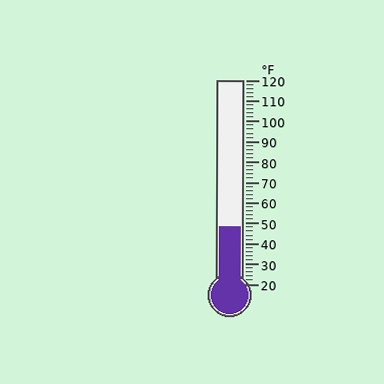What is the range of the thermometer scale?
The thermometer scale ranges from 20°F to 120°F.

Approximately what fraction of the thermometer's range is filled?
The thermometer is filled to approximately 30% of its range.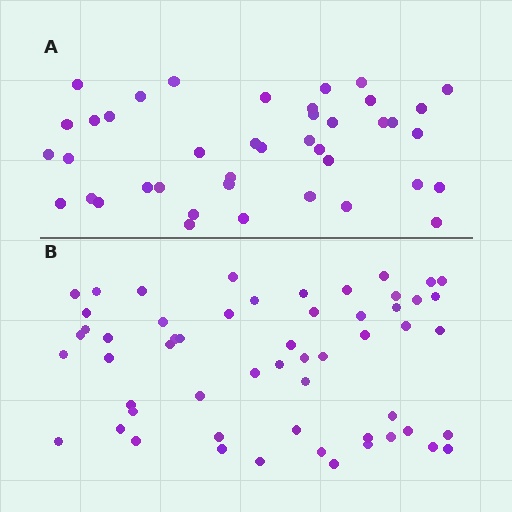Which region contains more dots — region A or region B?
Region B (the bottom region) has more dots.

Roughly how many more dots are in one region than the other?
Region B has approximately 15 more dots than region A.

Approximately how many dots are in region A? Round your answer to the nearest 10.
About 40 dots. (The exact count is 41, which rounds to 40.)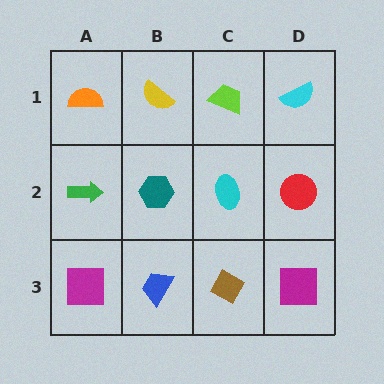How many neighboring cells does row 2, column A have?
3.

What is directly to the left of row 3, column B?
A magenta square.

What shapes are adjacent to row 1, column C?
A cyan ellipse (row 2, column C), a yellow semicircle (row 1, column B), a cyan semicircle (row 1, column D).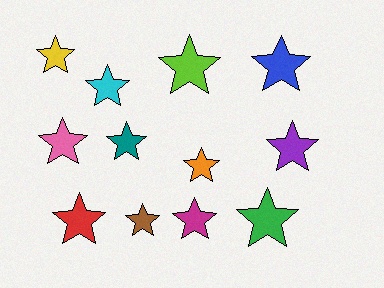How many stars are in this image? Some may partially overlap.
There are 12 stars.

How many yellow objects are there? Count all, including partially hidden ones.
There is 1 yellow object.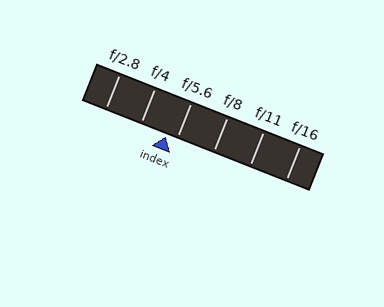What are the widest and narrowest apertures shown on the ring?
The widest aperture shown is f/2.8 and the narrowest is f/16.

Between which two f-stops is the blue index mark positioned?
The index mark is between f/4 and f/5.6.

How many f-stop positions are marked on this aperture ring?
There are 6 f-stop positions marked.